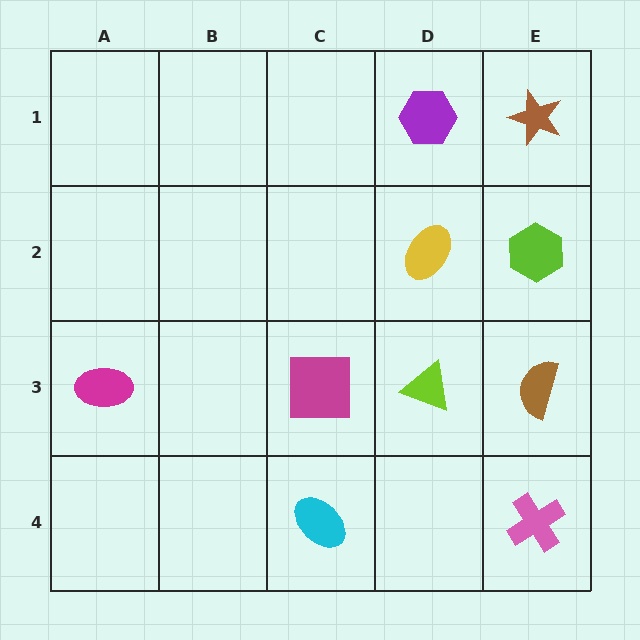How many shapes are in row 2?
2 shapes.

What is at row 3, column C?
A magenta square.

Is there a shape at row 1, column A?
No, that cell is empty.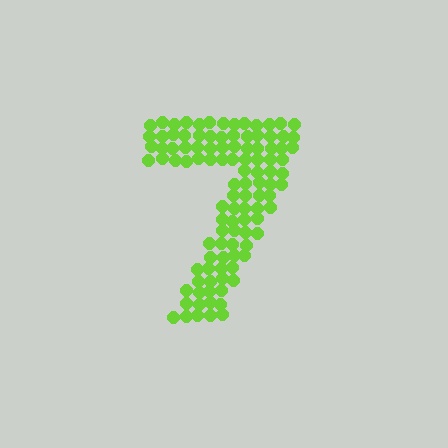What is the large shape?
The large shape is the digit 7.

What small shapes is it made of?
It is made of small circles.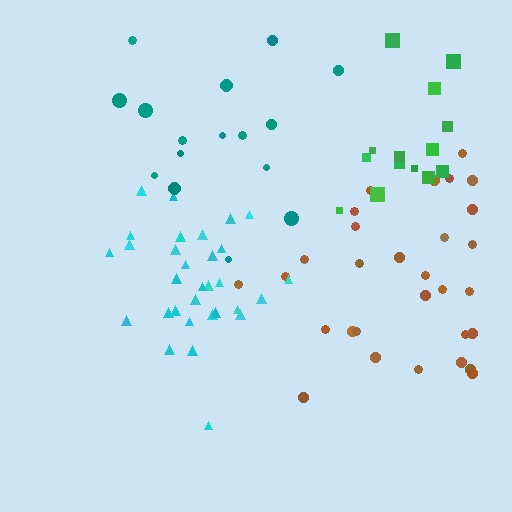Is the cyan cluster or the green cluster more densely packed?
Cyan.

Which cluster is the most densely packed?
Cyan.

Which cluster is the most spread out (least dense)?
Green.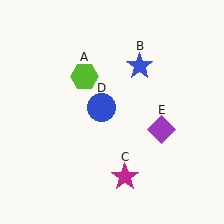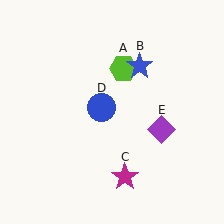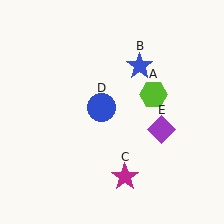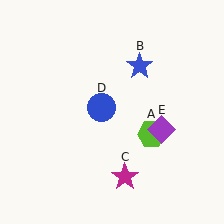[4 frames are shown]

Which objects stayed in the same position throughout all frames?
Blue star (object B) and magenta star (object C) and blue circle (object D) and purple diamond (object E) remained stationary.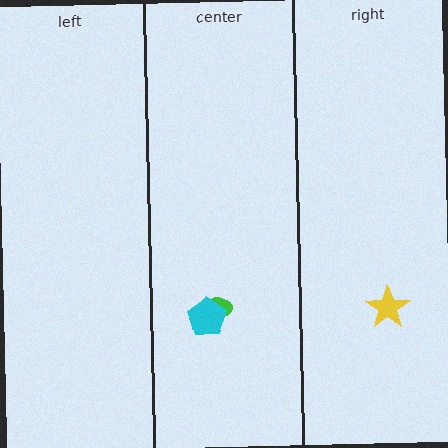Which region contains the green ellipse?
The center region.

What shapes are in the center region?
The green ellipse, the cyan pentagon.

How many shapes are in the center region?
2.